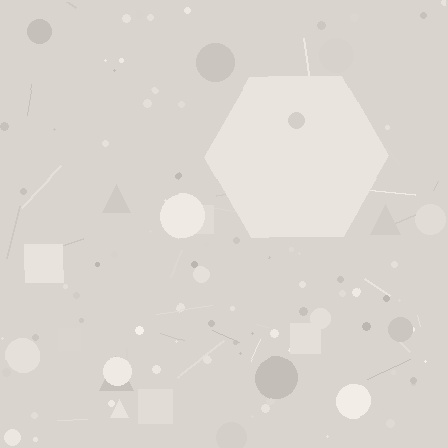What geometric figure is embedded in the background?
A hexagon is embedded in the background.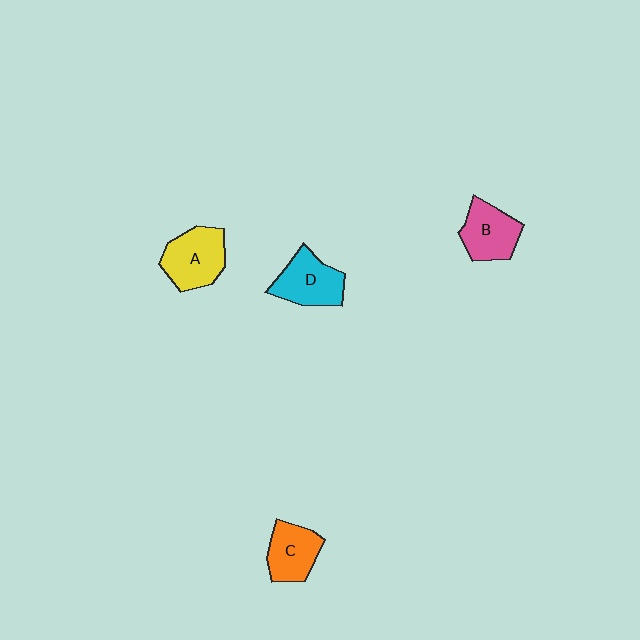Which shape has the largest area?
Shape A (yellow).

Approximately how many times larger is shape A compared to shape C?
Approximately 1.2 times.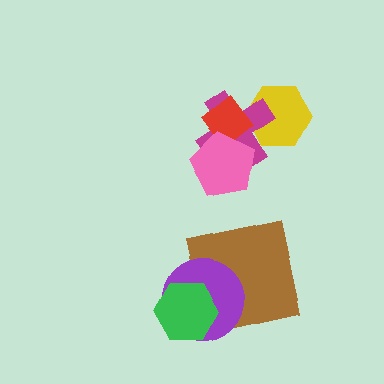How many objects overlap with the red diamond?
3 objects overlap with the red diamond.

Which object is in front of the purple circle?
The green hexagon is in front of the purple circle.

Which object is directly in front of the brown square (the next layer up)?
The purple circle is directly in front of the brown square.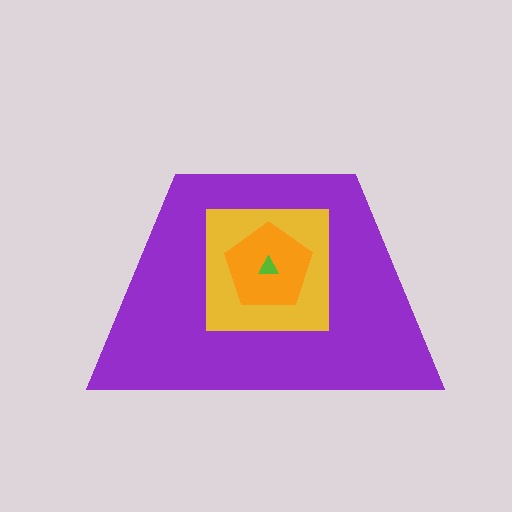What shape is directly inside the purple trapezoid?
The yellow square.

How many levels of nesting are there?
4.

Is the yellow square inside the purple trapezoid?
Yes.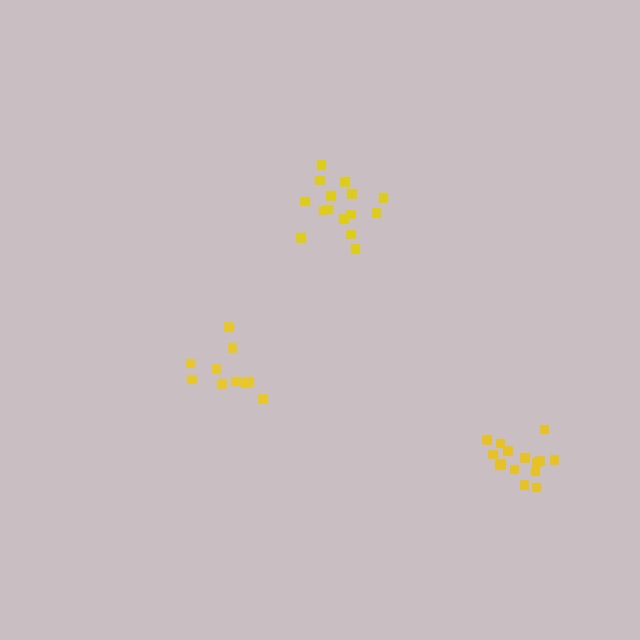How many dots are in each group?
Group 1: 10 dots, Group 2: 15 dots, Group 3: 15 dots (40 total).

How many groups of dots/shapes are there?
There are 3 groups.